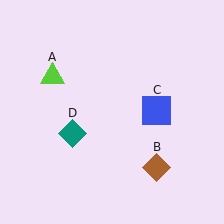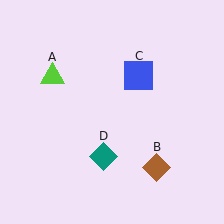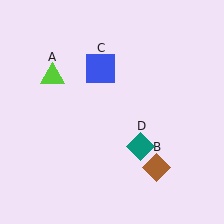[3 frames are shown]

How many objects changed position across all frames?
2 objects changed position: blue square (object C), teal diamond (object D).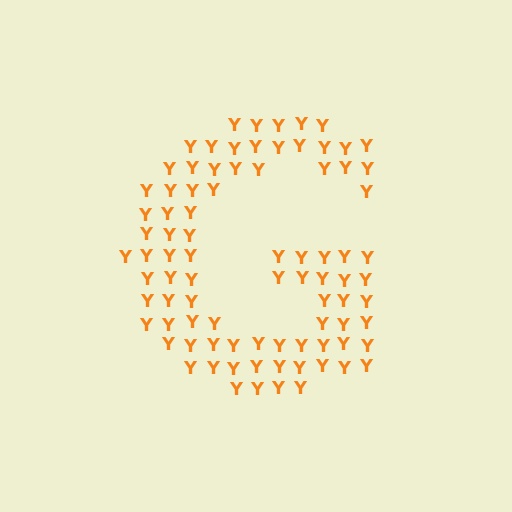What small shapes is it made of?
It is made of small letter Y's.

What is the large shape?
The large shape is the letter G.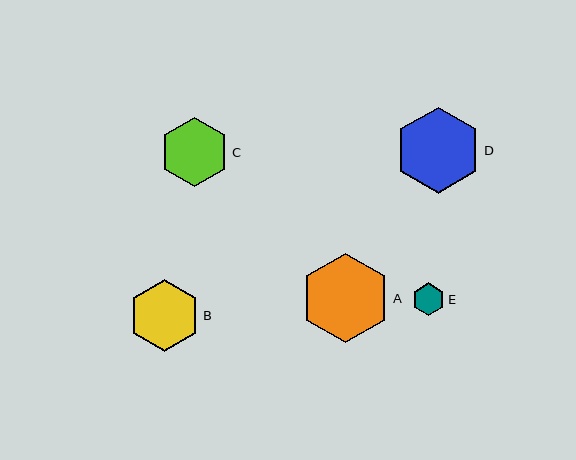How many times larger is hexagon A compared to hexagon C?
Hexagon A is approximately 1.3 times the size of hexagon C.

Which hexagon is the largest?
Hexagon A is the largest with a size of approximately 90 pixels.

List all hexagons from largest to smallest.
From largest to smallest: A, D, B, C, E.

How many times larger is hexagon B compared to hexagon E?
Hexagon B is approximately 2.2 times the size of hexagon E.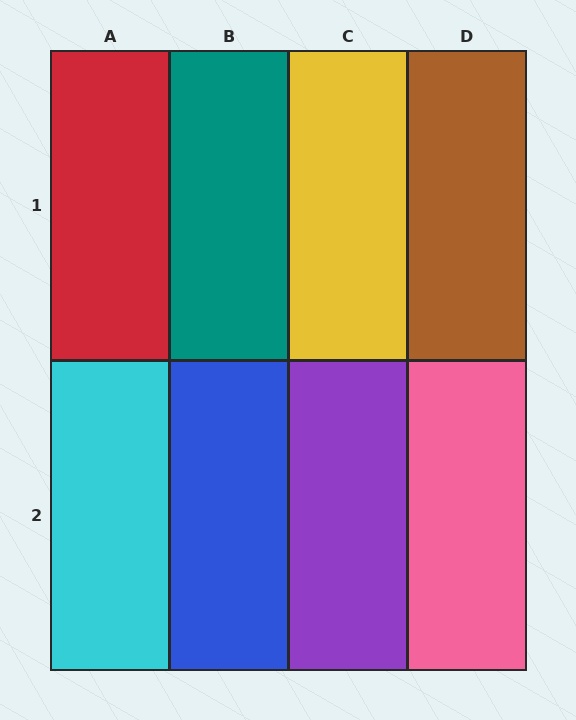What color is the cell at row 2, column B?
Blue.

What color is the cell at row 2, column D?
Pink.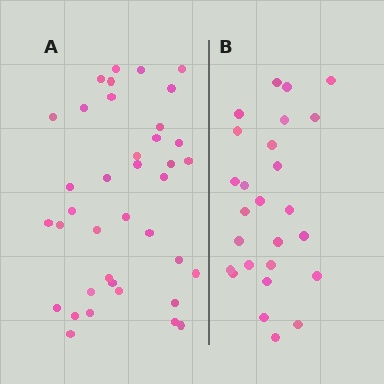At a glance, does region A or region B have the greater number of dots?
Region A (the left region) has more dots.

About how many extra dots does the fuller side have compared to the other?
Region A has roughly 12 or so more dots than region B.